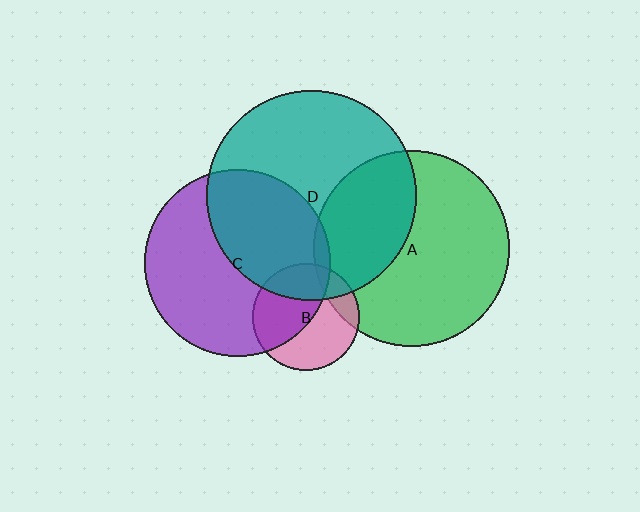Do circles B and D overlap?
Yes.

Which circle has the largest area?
Circle D (teal).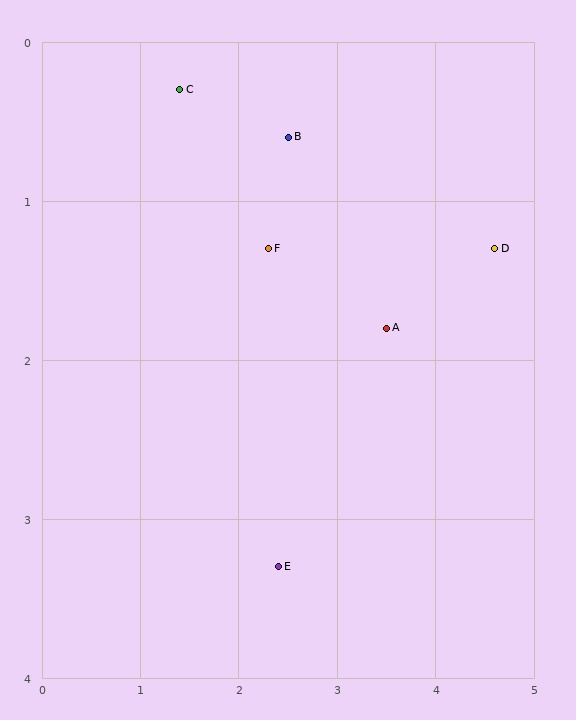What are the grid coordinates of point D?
Point D is at approximately (4.6, 1.3).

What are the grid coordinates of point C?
Point C is at approximately (1.4, 0.3).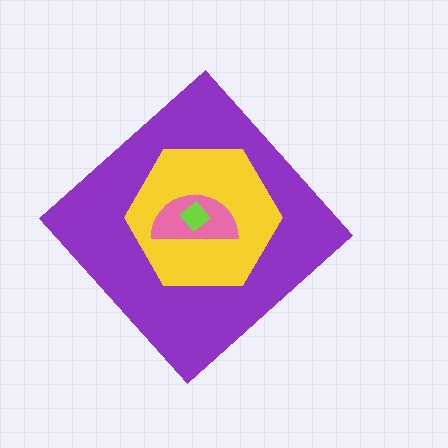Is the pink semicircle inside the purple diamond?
Yes.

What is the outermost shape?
The purple diamond.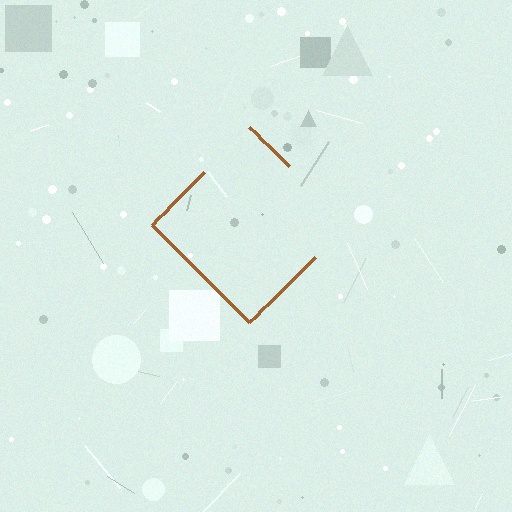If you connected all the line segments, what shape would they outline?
They would outline a diamond.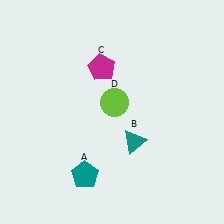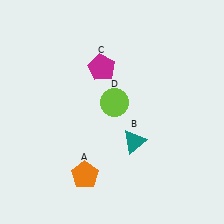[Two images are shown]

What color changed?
The pentagon (A) changed from teal in Image 1 to orange in Image 2.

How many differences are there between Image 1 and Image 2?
There is 1 difference between the two images.